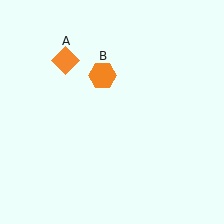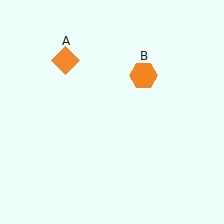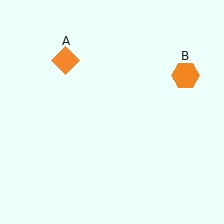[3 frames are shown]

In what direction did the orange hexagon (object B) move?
The orange hexagon (object B) moved right.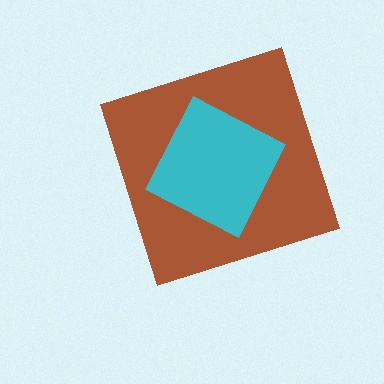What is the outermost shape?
The brown diamond.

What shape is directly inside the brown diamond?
The cyan square.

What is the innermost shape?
The cyan square.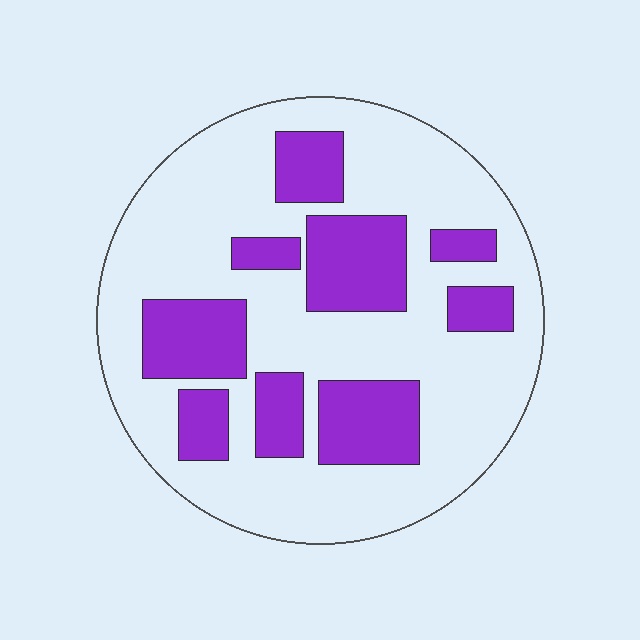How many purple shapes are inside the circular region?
9.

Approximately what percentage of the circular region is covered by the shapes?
Approximately 30%.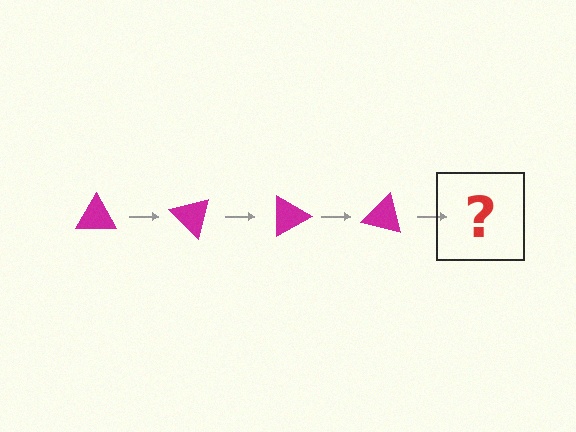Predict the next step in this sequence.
The next step is a magenta triangle rotated 180 degrees.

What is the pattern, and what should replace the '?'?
The pattern is that the triangle rotates 45 degrees each step. The '?' should be a magenta triangle rotated 180 degrees.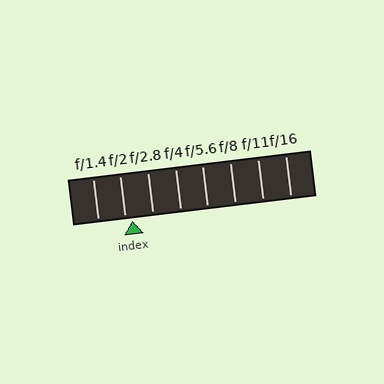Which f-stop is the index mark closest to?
The index mark is closest to f/2.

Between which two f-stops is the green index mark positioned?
The index mark is between f/2 and f/2.8.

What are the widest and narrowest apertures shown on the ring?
The widest aperture shown is f/1.4 and the narrowest is f/16.